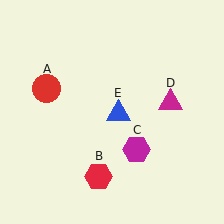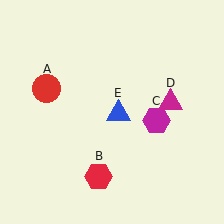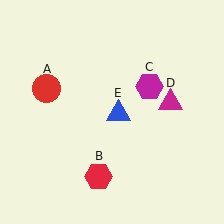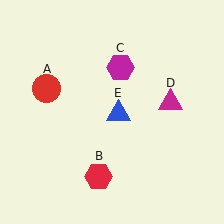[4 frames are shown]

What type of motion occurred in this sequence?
The magenta hexagon (object C) rotated counterclockwise around the center of the scene.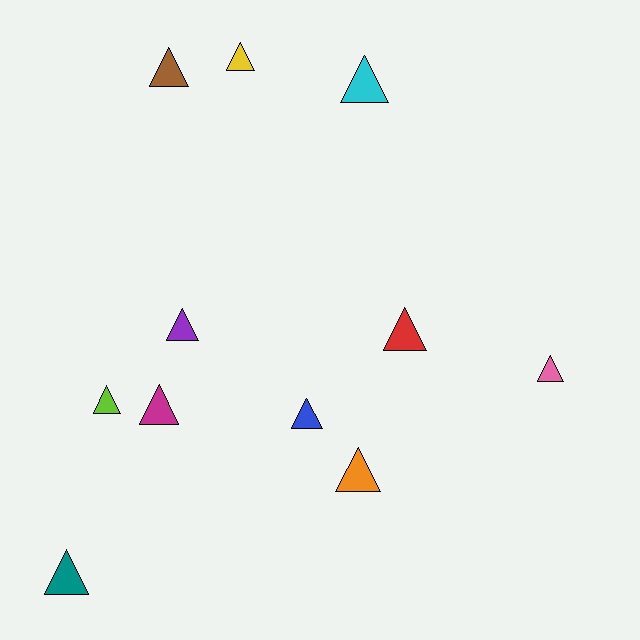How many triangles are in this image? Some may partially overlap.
There are 11 triangles.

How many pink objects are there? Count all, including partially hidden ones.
There is 1 pink object.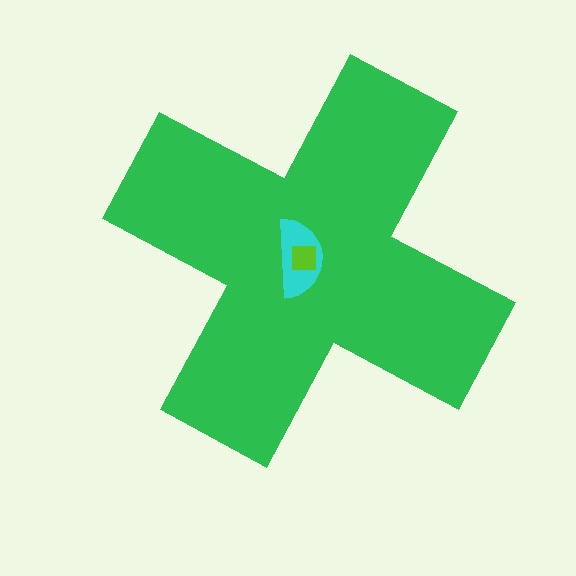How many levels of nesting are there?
3.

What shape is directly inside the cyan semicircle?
The lime square.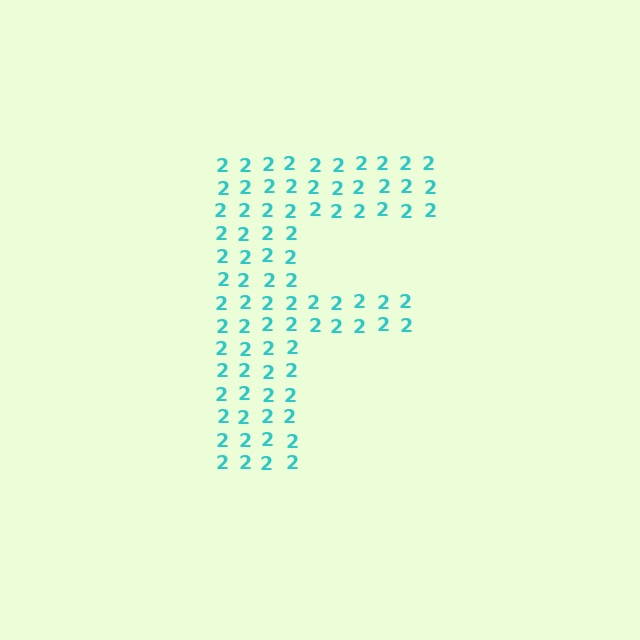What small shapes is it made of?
It is made of small digit 2's.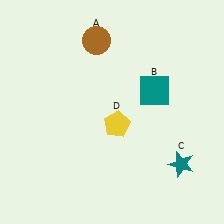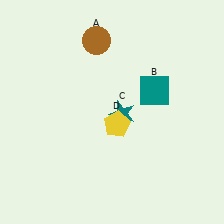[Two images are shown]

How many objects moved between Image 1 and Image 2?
1 object moved between the two images.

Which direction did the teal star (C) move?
The teal star (C) moved left.